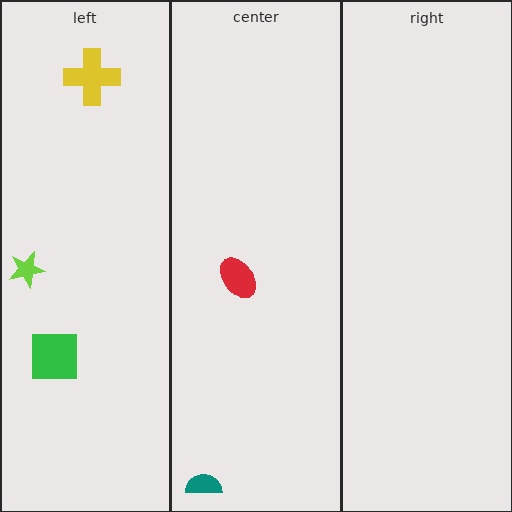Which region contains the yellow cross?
The left region.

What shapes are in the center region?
The teal semicircle, the red ellipse.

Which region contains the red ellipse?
The center region.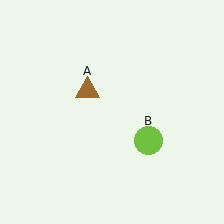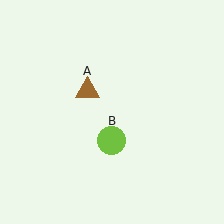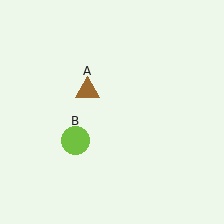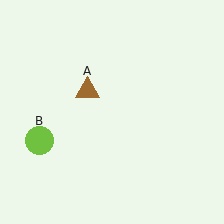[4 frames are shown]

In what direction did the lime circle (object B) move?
The lime circle (object B) moved left.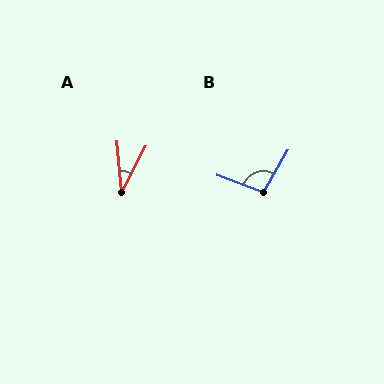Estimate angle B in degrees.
Approximately 99 degrees.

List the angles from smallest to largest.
A (32°), B (99°).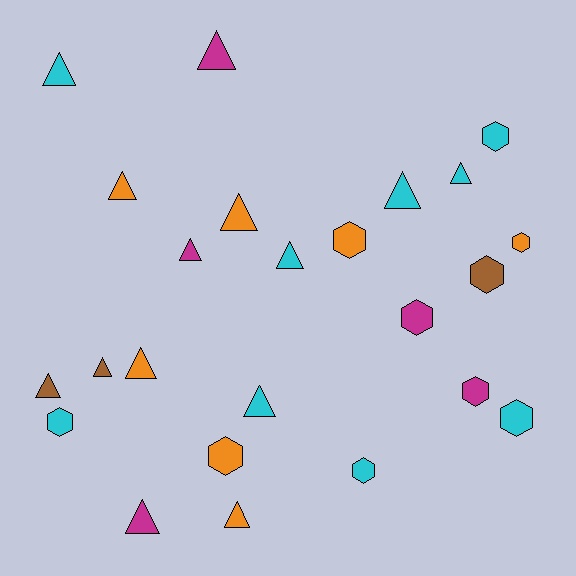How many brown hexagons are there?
There is 1 brown hexagon.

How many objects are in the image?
There are 24 objects.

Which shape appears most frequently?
Triangle, with 14 objects.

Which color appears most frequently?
Cyan, with 9 objects.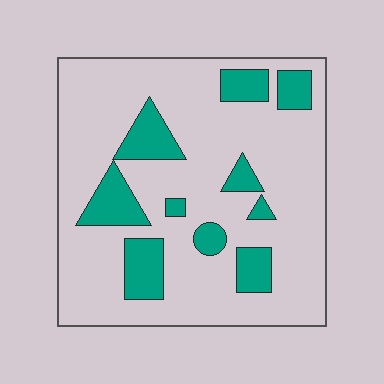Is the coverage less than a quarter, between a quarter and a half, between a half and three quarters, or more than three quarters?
Less than a quarter.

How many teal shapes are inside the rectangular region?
10.